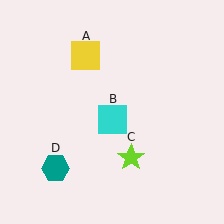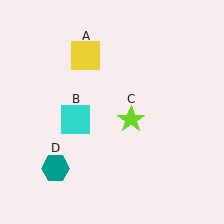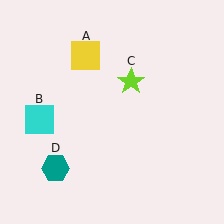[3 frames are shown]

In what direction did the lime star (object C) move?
The lime star (object C) moved up.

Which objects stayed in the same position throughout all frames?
Yellow square (object A) and teal hexagon (object D) remained stationary.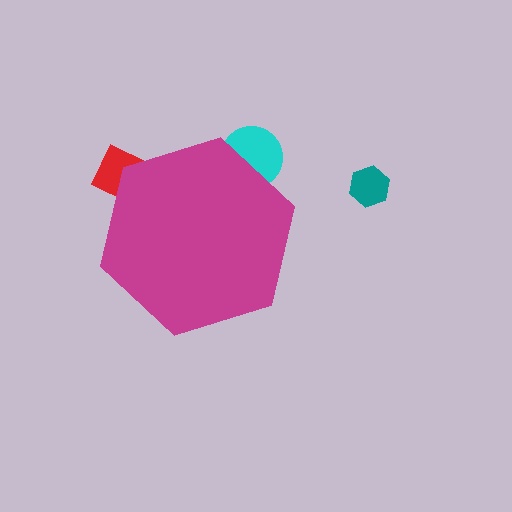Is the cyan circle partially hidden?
Yes, the cyan circle is partially hidden behind the magenta hexagon.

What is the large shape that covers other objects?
A magenta hexagon.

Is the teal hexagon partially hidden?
No, the teal hexagon is fully visible.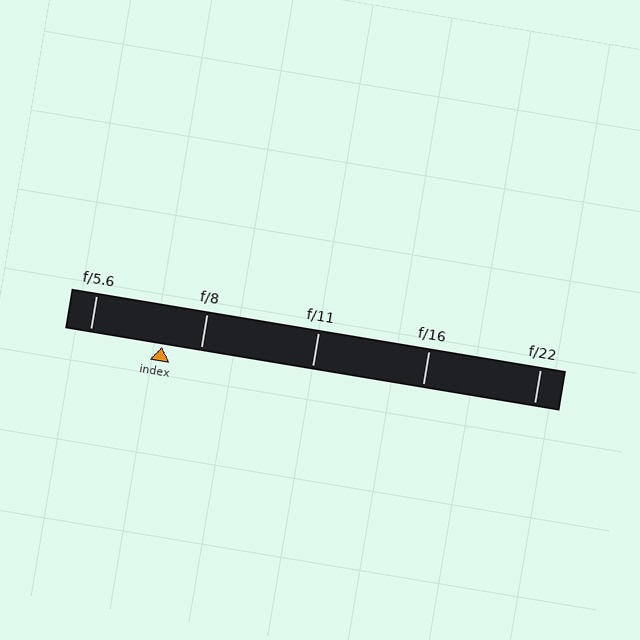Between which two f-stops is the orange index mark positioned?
The index mark is between f/5.6 and f/8.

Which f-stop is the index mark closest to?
The index mark is closest to f/8.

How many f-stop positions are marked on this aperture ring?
There are 5 f-stop positions marked.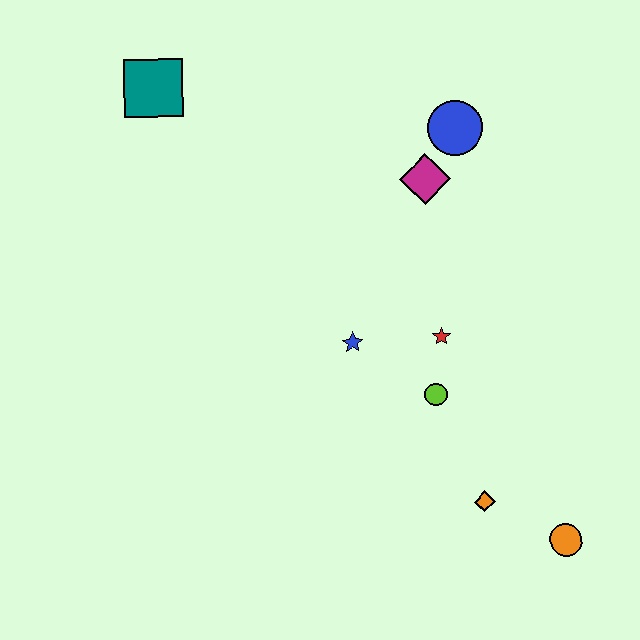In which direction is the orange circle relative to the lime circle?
The orange circle is below the lime circle.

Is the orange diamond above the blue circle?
No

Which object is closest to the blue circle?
The magenta diamond is closest to the blue circle.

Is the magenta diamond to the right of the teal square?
Yes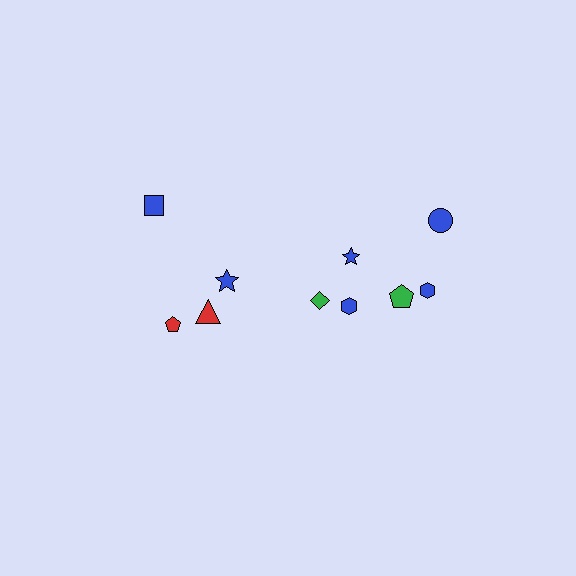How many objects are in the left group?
There are 4 objects.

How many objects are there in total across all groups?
There are 10 objects.